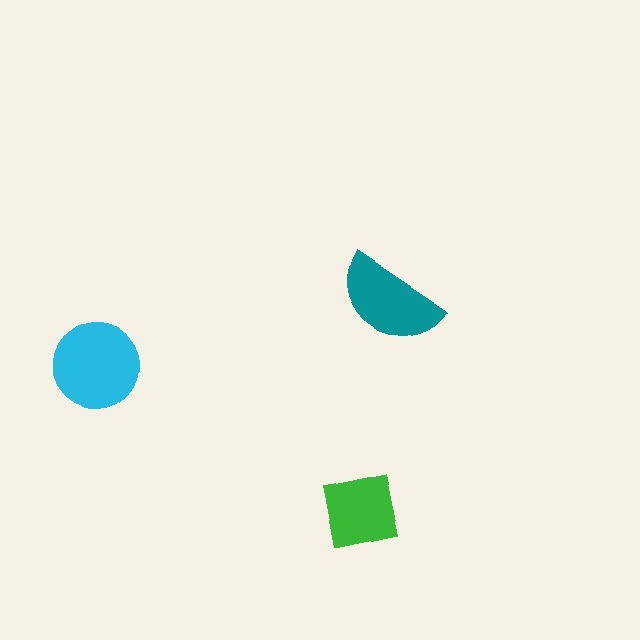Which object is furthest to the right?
The teal semicircle is rightmost.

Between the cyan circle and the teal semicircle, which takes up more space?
The cyan circle.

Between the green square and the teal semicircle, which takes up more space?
The teal semicircle.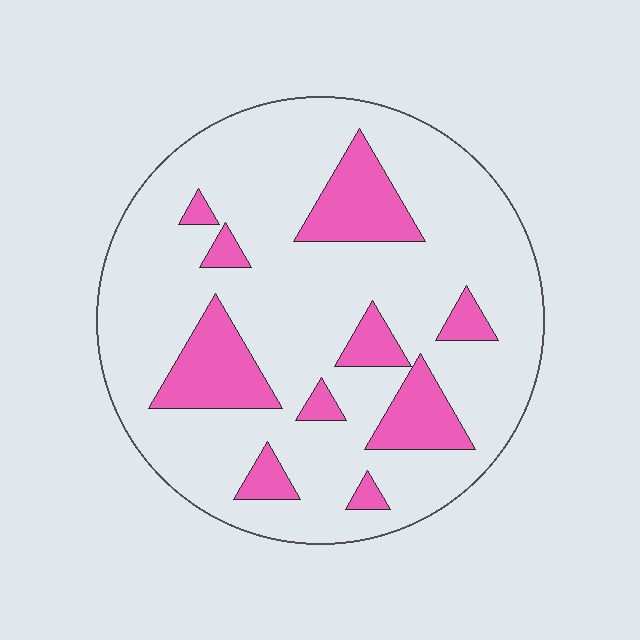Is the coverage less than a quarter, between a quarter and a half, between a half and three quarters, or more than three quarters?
Less than a quarter.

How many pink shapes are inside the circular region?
10.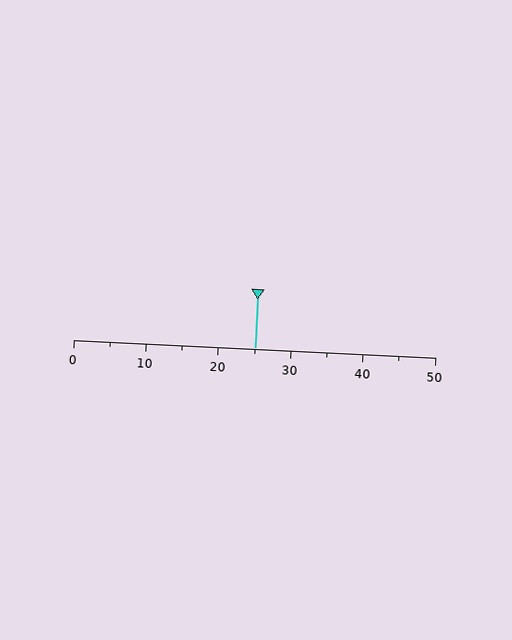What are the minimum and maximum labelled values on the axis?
The axis runs from 0 to 50.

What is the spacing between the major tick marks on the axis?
The major ticks are spaced 10 apart.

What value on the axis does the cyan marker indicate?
The marker indicates approximately 25.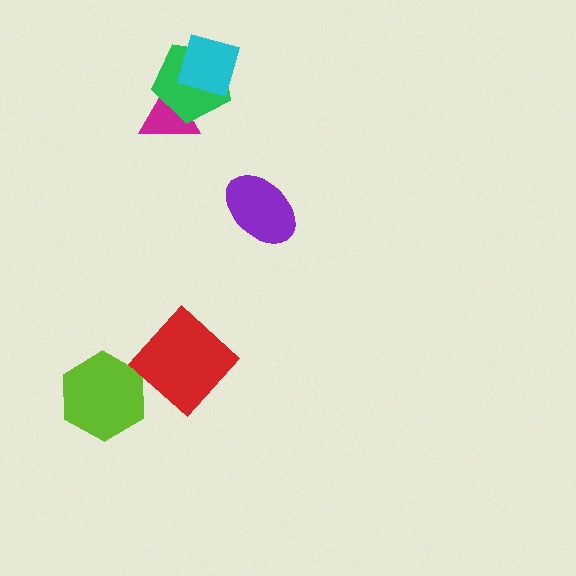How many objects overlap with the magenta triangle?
1 object overlaps with the magenta triangle.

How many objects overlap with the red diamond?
0 objects overlap with the red diamond.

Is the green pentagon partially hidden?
Yes, it is partially covered by another shape.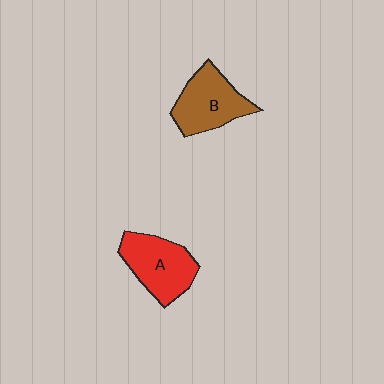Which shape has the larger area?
Shape A (red).